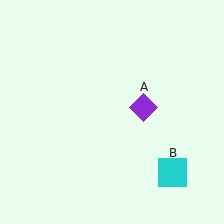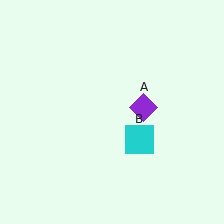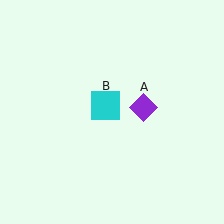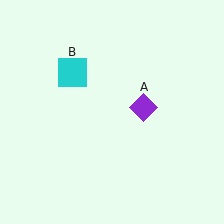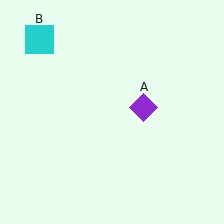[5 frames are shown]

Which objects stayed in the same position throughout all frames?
Purple diamond (object A) remained stationary.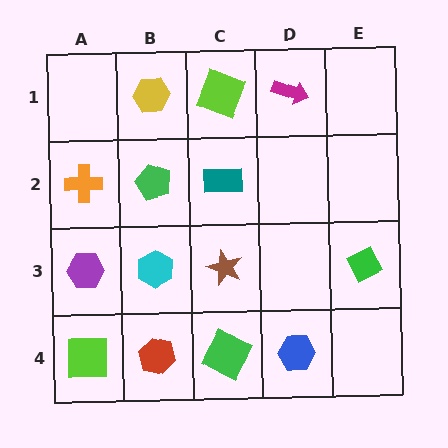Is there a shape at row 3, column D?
No, that cell is empty.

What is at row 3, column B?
A cyan hexagon.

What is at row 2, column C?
A teal rectangle.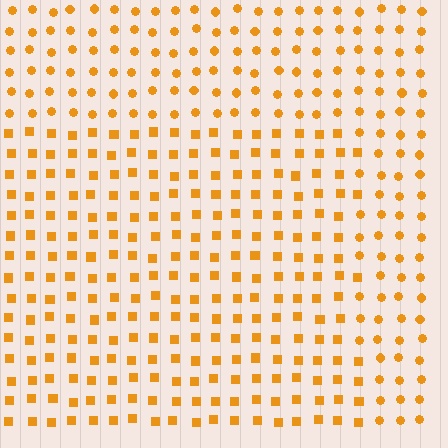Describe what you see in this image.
The image is filled with small orange elements arranged in a uniform grid. A rectangle-shaped region contains squares, while the surrounding area contains circles. The boundary is defined purely by the change in element shape.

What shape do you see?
I see a rectangle.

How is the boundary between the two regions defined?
The boundary is defined by a change in element shape: squares inside vs. circles outside. All elements share the same color and spacing.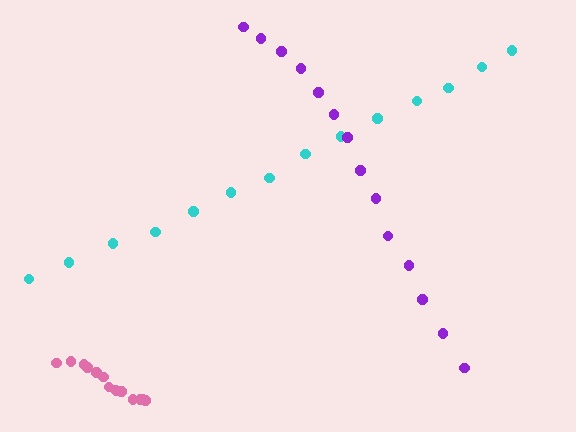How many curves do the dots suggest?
There are 3 distinct paths.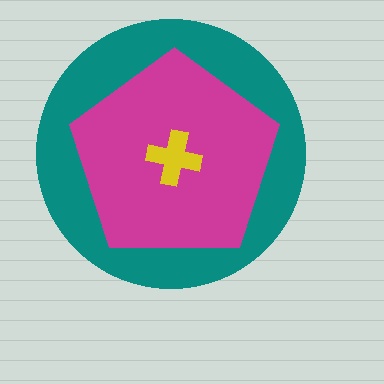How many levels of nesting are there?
3.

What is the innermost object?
The yellow cross.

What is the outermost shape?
The teal circle.